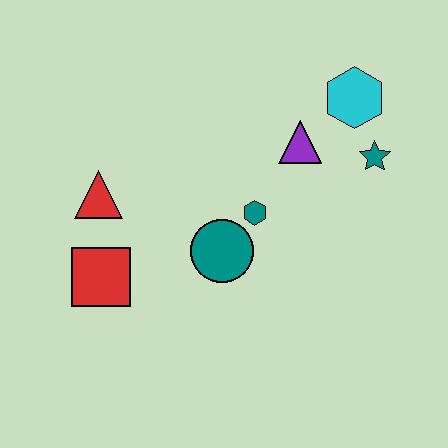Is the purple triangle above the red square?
Yes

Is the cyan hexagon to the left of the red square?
No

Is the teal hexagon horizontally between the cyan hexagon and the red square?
Yes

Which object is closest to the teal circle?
The teal hexagon is closest to the teal circle.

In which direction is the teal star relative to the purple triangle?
The teal star is to the right of the purple triangle.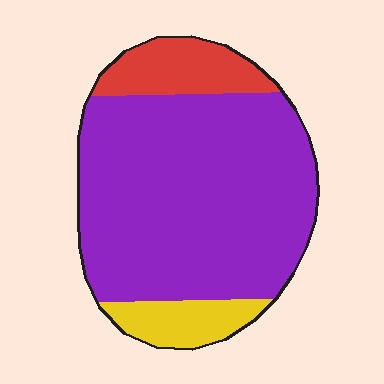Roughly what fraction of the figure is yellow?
Yellow takes up about one tenth (1/10) of the figure.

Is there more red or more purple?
Purple.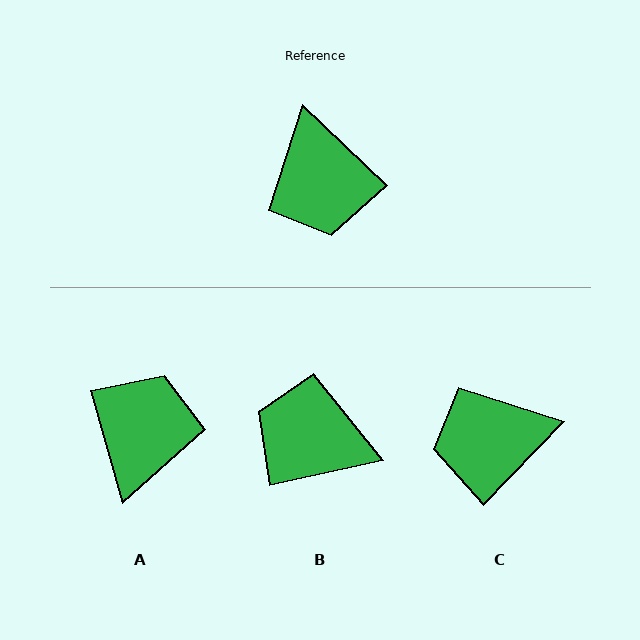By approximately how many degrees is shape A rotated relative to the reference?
Approximately 149 degrees counter-clockwise.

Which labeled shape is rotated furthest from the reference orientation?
A, about 149 degrees away.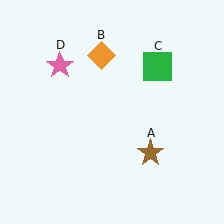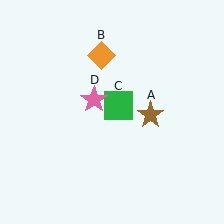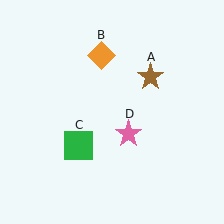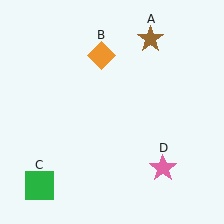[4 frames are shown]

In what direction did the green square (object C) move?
The green square (object C) moved down and to the left.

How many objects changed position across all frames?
3 objects changed position: brown star (object A), green square (object C), pink star (object D).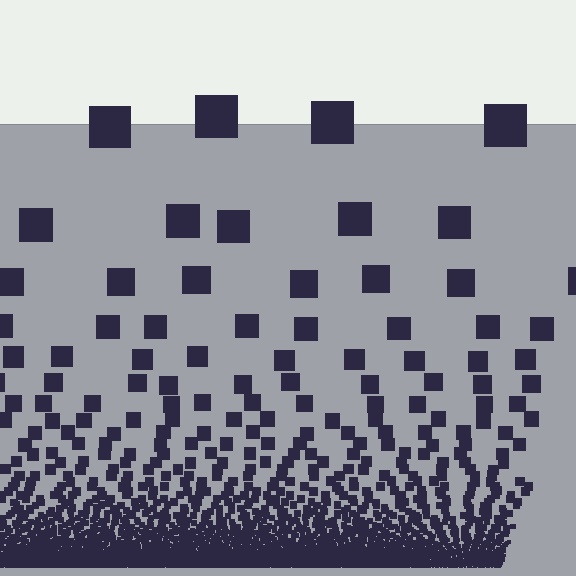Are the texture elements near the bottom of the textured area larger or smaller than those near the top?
Smaller. The gradient is inverted — elements near the bottom are smaller and denser.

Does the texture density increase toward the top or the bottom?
Density increases toward the bottom.